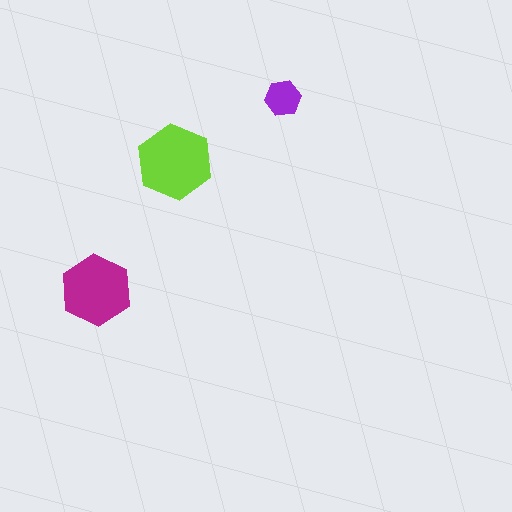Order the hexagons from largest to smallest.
the lime one, the magenta one, the purple one.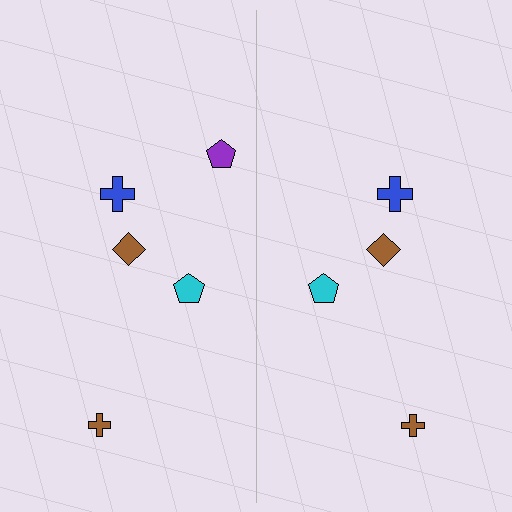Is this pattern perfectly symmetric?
No, the pattern is not perfectly symmetric. A purple pentagon is missing from the right side.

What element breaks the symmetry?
A purple pentagon is missing from the right side.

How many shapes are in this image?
There are 9 shapes in this image.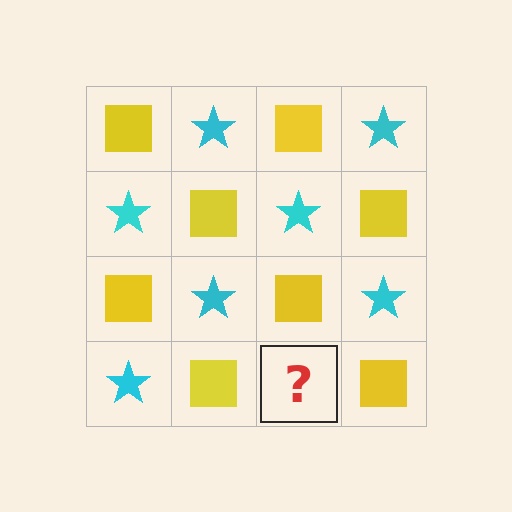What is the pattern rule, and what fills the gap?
The rule is that it alternates yellow square and cyan star in a checkerboard pattern. The gap should be filled with a cyan star.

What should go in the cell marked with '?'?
The missing cell should contain a cyan star.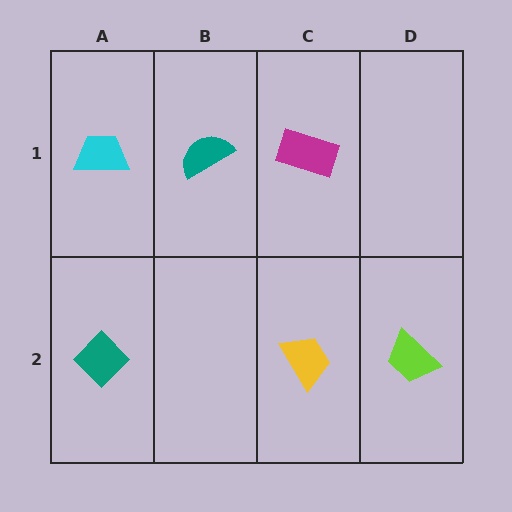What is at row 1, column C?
A magenta rectangle.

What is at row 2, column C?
A yellow trapezoid.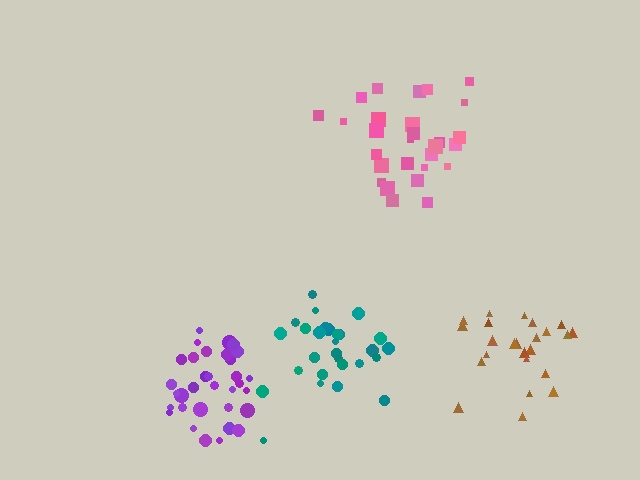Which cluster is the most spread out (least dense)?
Pink.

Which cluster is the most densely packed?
Purple.